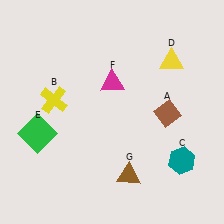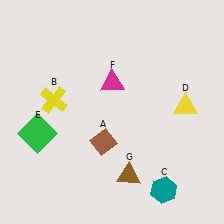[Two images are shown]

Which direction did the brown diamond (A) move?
The brown diamond (A) moved left.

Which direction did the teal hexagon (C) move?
The teal hexagon (C) moved down.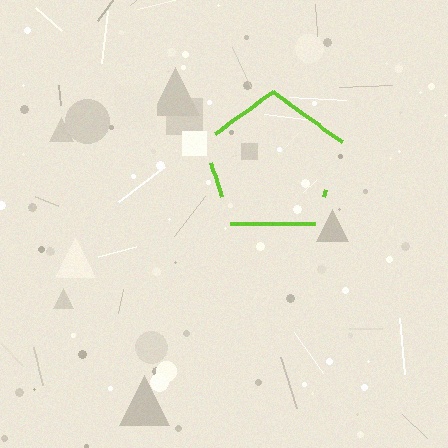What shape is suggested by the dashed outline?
The dashed outline suggests a pentagon.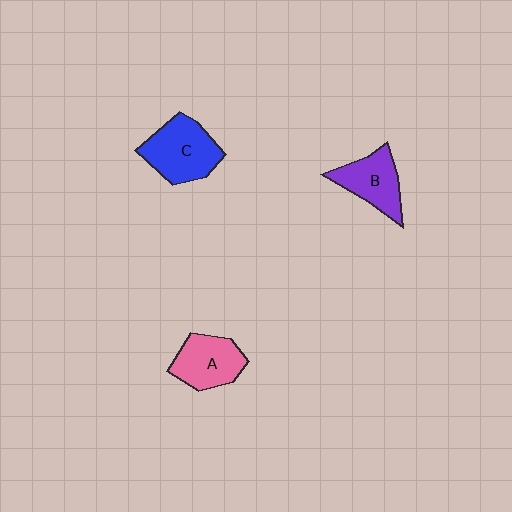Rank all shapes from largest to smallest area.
From largest to smallest: C (blue), A (pink), B (purple).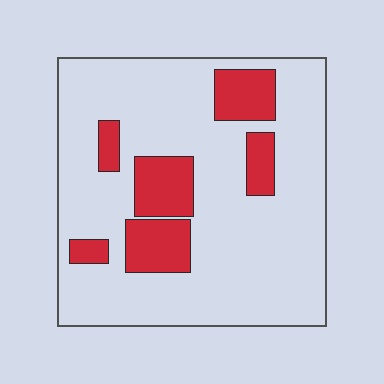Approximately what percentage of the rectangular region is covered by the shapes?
Approximately 20%.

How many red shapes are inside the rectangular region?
6.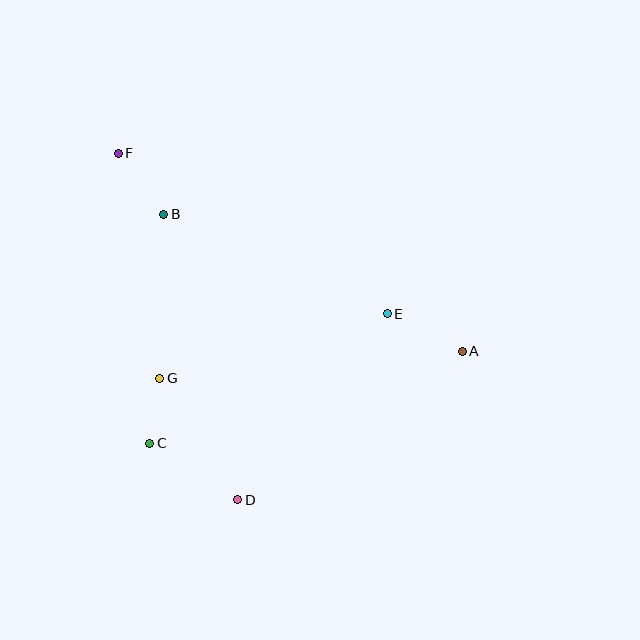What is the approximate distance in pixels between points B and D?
The distance between B and D is approximately 295 pixels.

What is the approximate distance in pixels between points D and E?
The distance between D and E is approximately 238 pixels.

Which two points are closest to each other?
Points C and G are closest to each other.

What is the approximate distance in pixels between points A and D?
The distance between A and D is approximately 269 pixels.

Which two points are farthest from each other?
Points A and F are farthest from each other.